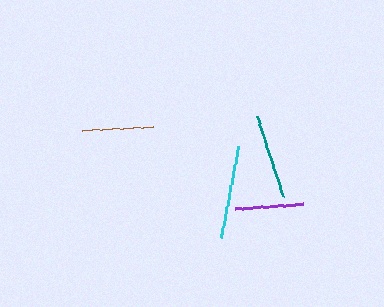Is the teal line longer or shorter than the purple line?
The teal line is longer than the purple line.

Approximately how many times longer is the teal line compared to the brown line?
The teal line is approximately 1.2 times the length of the brown line.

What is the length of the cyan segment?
The cyan segment is approximately 93 pixels long.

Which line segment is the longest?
The cyan line is the longest at approximately 93 pixels.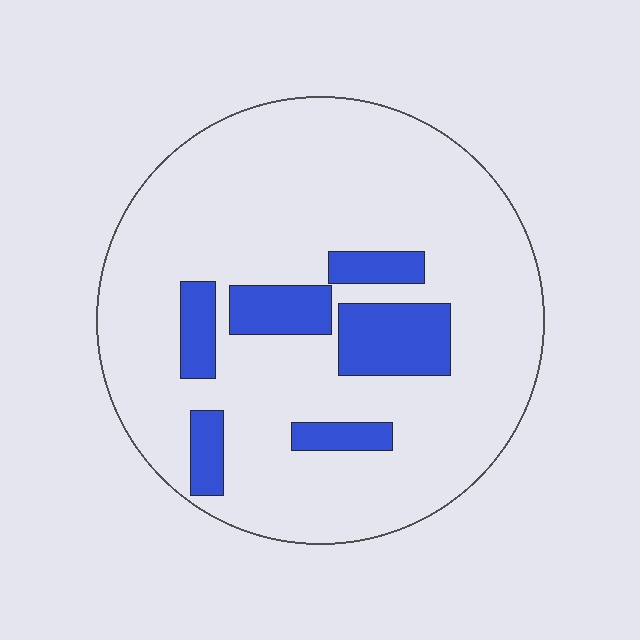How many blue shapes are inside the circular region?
6.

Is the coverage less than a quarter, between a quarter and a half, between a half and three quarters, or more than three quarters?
Less than a quarter.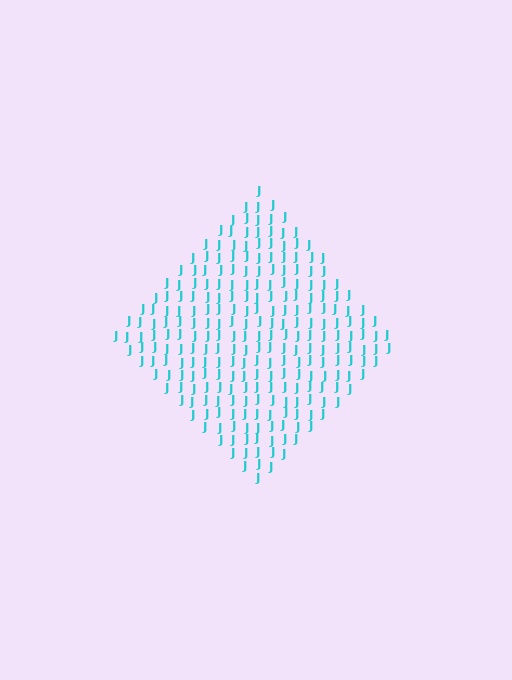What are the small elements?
The small elements are letter J's.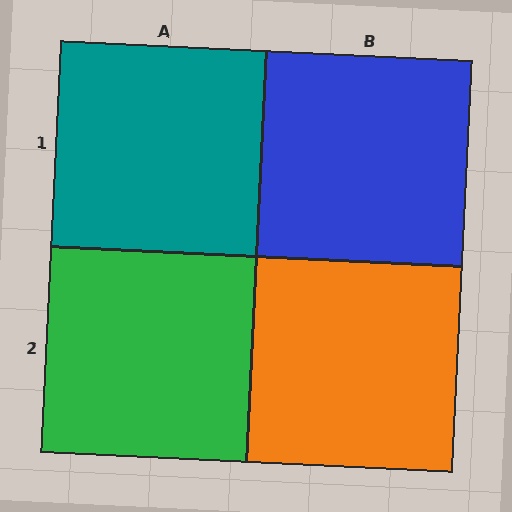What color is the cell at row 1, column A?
Teal.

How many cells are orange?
1 cell is orange.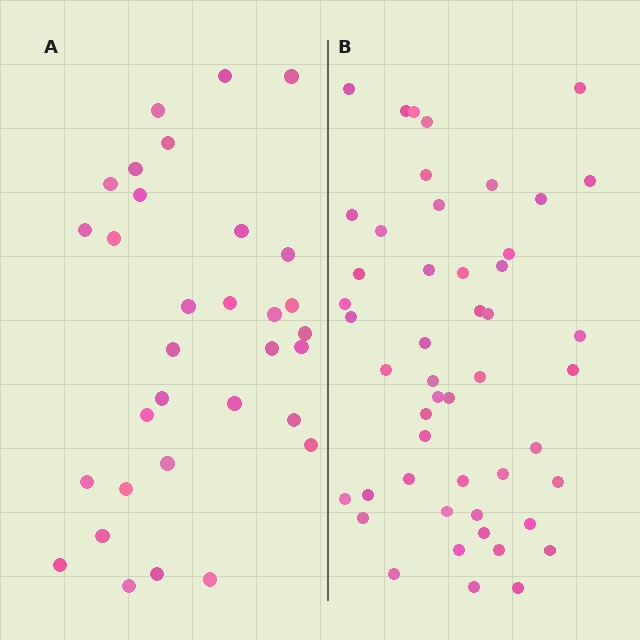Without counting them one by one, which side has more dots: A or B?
Region B (the right region) has more dots.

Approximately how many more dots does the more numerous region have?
Region B has approximately 15 more dots than region A.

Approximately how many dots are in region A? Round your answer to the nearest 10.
About 30 dots. (The exact count is 32, which rounds to 30.)